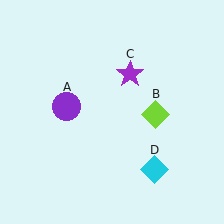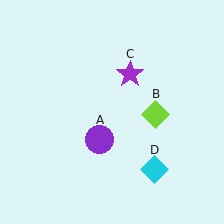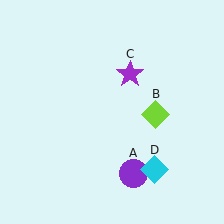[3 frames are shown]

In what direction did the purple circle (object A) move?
The purple circle (object A) moved down and to the right.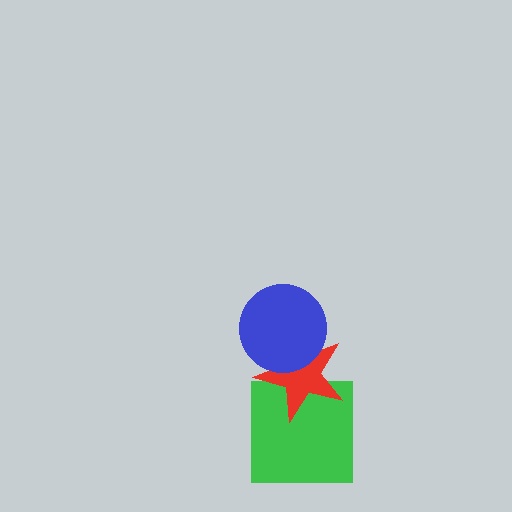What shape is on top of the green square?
The red star is on top of the green square.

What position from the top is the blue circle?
The blue circle is 1st from the top.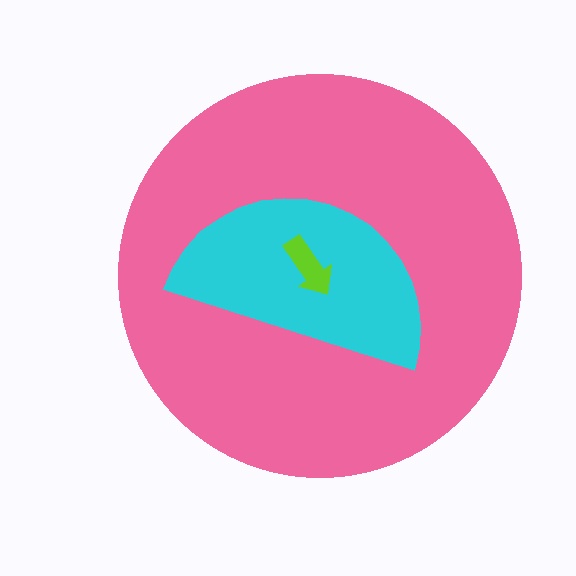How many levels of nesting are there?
3.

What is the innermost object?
The lime arrow.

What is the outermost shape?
The pink circle.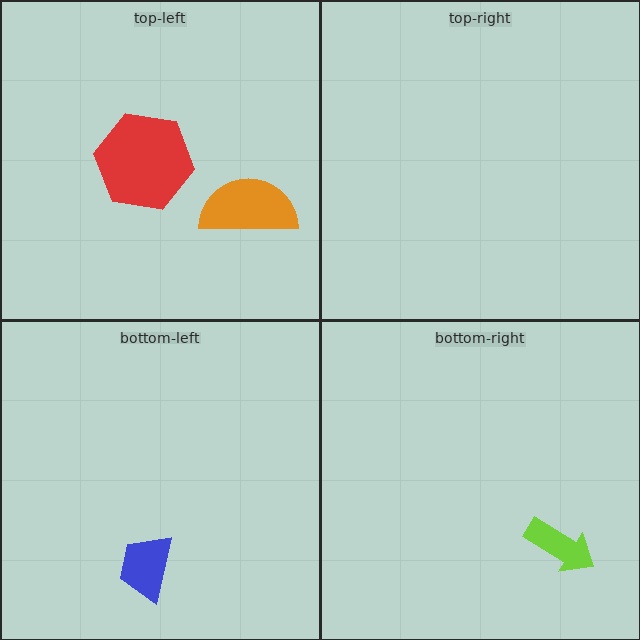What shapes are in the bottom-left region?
The blue trapezoid.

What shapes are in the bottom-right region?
The lime arrow.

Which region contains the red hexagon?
The top-left region.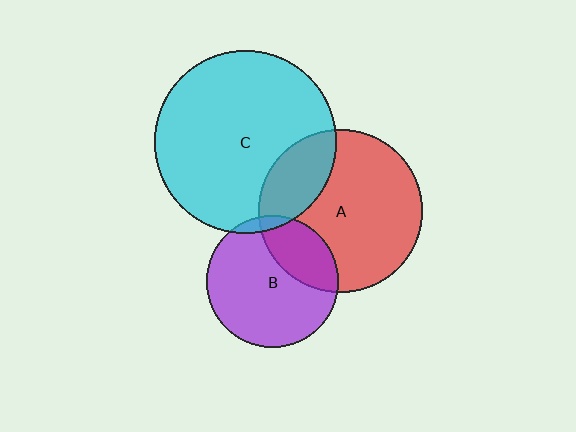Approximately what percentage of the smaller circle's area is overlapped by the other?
Approximately 5%.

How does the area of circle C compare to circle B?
Approximately 1.9 times.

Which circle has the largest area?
Circle C (cyan).